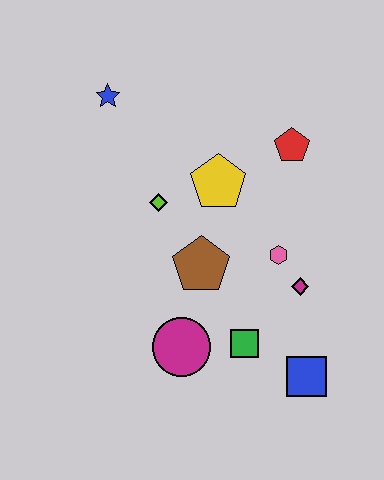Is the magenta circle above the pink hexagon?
No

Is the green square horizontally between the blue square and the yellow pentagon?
Yes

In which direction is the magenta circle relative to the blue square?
The magenta circle is to the left of the blue square.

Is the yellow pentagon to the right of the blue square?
No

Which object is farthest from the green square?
The blue star is farthest from the green square.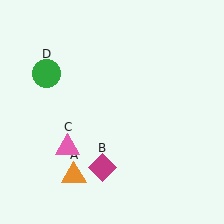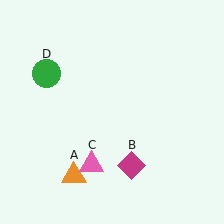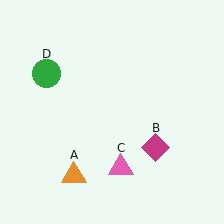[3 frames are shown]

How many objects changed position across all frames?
2 objects changed position: magenta diamond (object B), pink triangle (object C).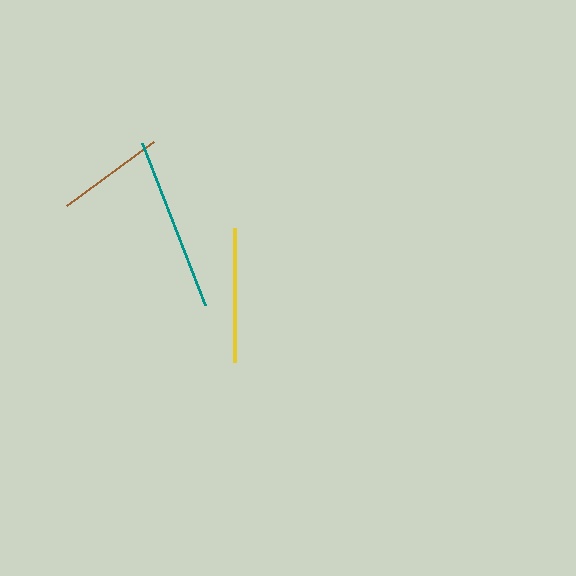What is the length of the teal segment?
The teal segment is approximately 174 pixels long.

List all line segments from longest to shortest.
From longest to shortest: teal, yellow, brown.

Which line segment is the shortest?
The brown line is the shortest at approximately 109 pixels.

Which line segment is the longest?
The teal line is the longest at approximately 174 pixels.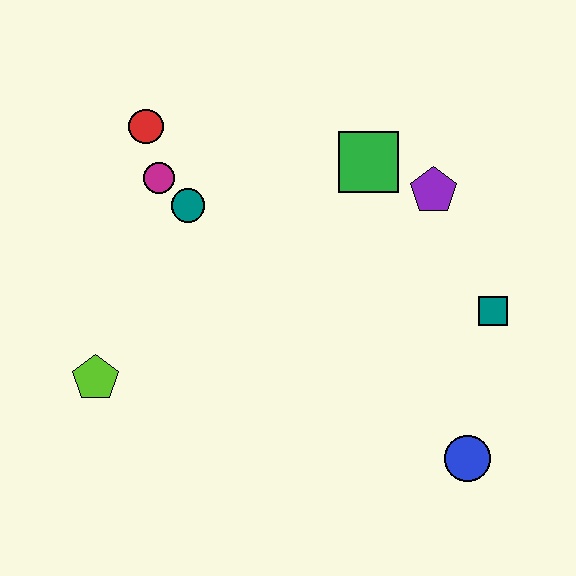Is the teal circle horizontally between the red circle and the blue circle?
Yes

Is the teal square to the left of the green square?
No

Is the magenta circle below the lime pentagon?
No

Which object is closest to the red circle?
The magenta circle is closest to the red circle.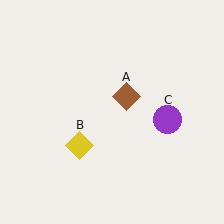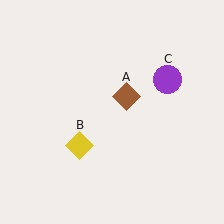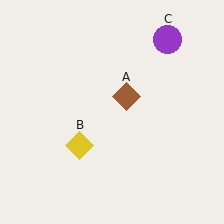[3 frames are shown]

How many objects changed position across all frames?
1 object changed position: purple circle (object C).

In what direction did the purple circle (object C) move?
The purple circle (object C) moved up.